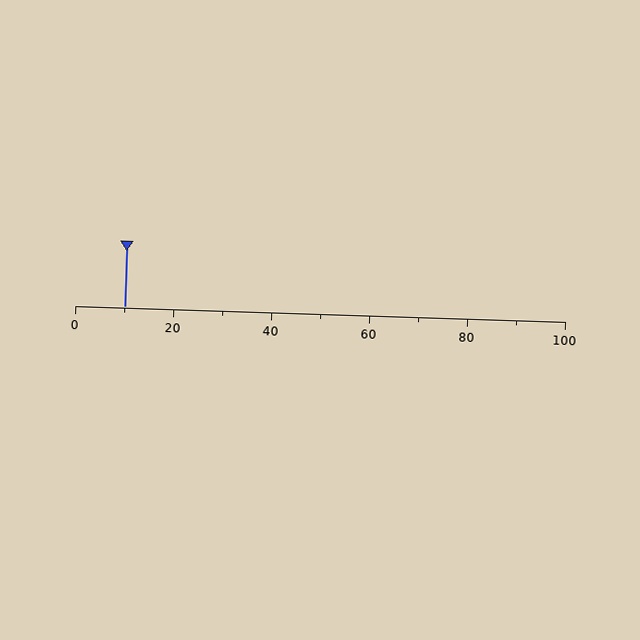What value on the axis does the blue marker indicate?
The marker indicates approximately 10.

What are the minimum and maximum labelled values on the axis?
The axis runs from 0 to 100.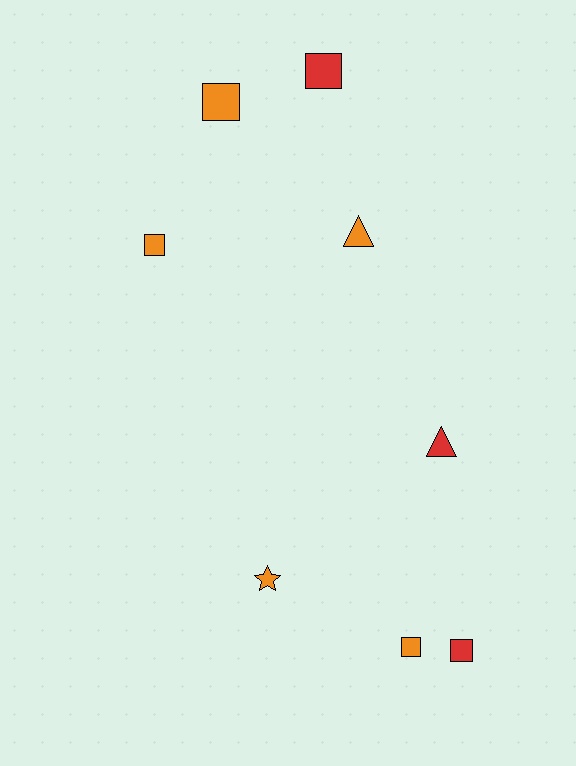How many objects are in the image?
There are 8 objects.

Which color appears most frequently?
Orange, with 5 objects.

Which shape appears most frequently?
Square, with 5 objects.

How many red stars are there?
There are no red stars.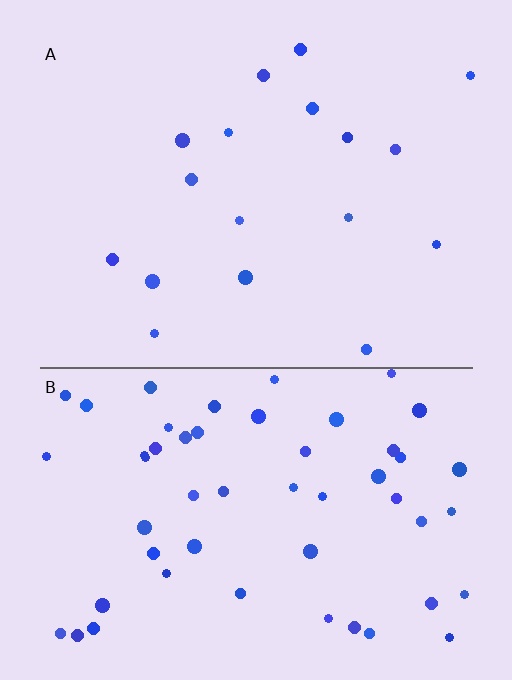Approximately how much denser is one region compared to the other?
Approximately 3.1× — region B over region A.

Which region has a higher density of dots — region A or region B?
B (the bottom).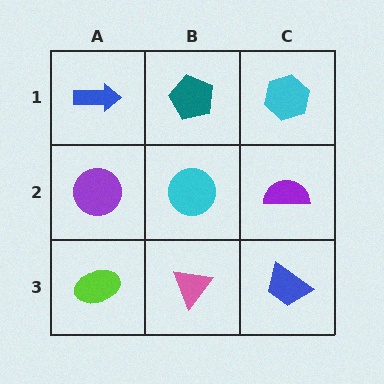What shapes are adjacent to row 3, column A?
A purple circle (row 2, column A), a pink triangle (row 3, column B).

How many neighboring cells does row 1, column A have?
2.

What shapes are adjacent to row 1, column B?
A cyan circle (row 2, column B), a blue arrow (row 1, column A), a cyan hexagon (row 1, column C).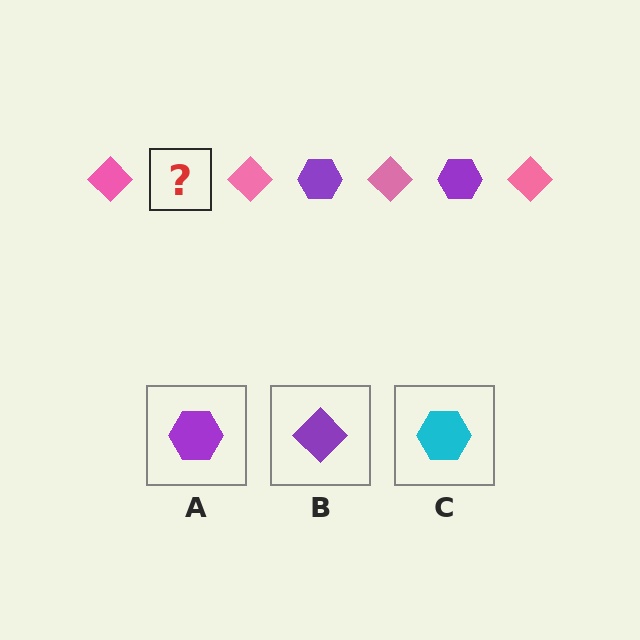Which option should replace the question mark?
Option A.